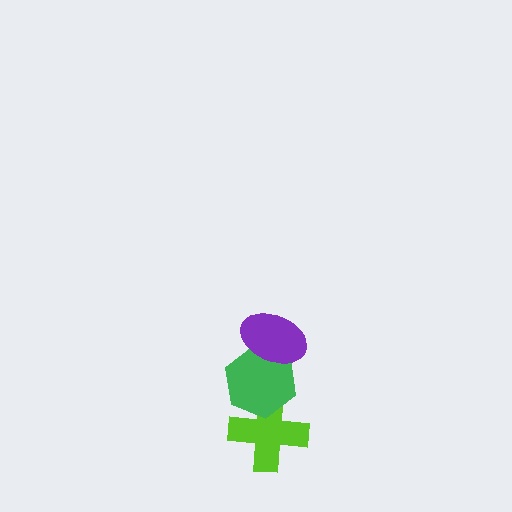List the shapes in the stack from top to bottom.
From top to bottom: the purple ellipse, the green hexagon, the lime cross.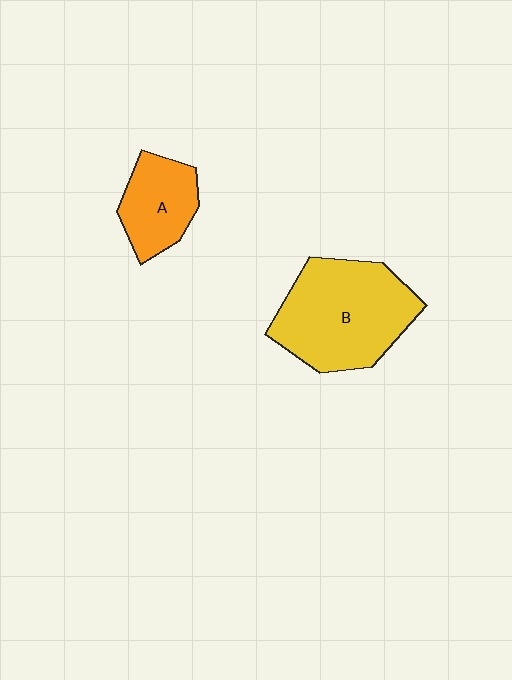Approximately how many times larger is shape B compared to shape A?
Approximately 2.0 times.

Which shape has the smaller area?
Shape A (orange).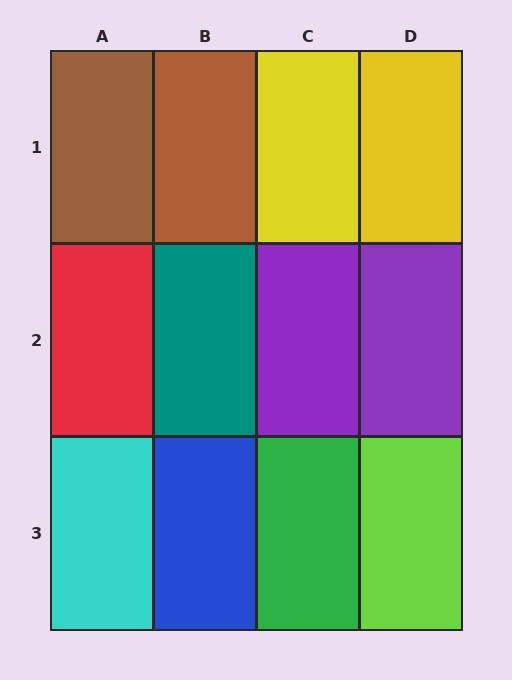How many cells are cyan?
1 cell is cyan.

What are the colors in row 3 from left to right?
Cyan, blue, green, lime.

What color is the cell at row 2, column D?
Purple.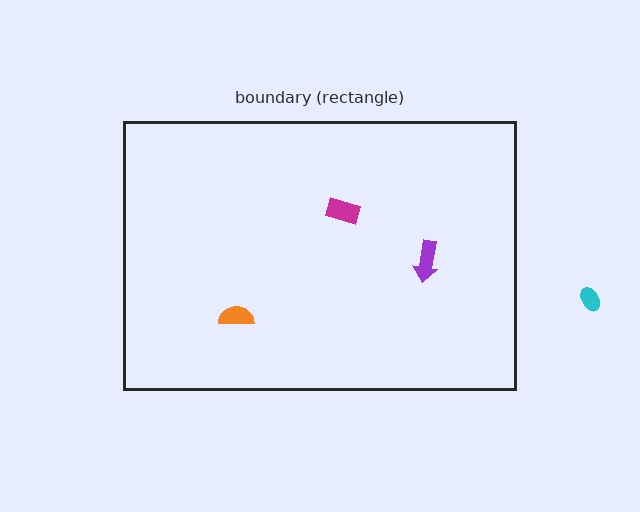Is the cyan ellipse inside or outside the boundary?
Outside.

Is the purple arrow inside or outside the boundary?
Inside.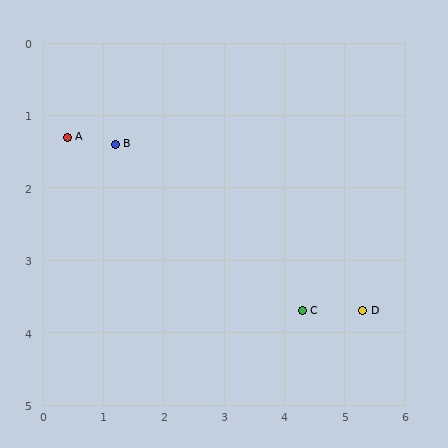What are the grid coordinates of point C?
Point C is at approximately (4.3, 3.7).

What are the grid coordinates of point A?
Point A is at approximately (0.4, 1.3).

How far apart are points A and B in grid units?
Points A and B are about 0.8 grid units apart.